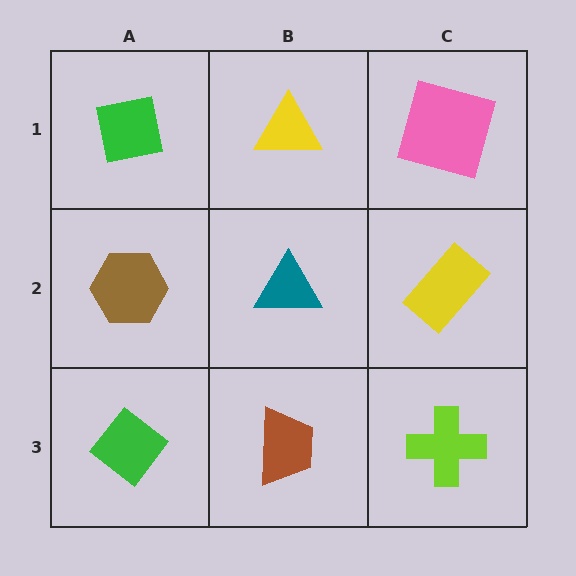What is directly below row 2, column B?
A brown trapezoid.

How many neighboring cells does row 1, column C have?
2.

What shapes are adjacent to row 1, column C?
A yellow rectangle (row 2, column C), a yellow triangle (row 1, column B).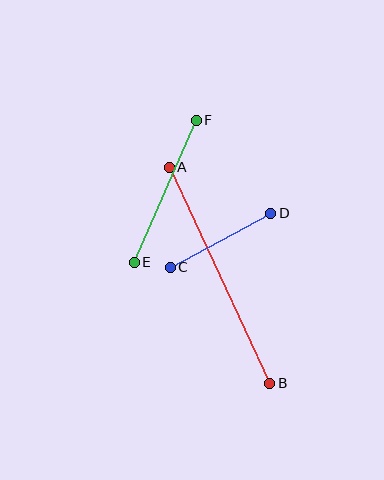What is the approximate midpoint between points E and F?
The midpoint is at approximately (165, 191) pixels.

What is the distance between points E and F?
The distance is approximately 155 pixels.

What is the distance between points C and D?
The distance is approximately 114 pixels.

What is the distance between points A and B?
The distance is approximately 238 pixels.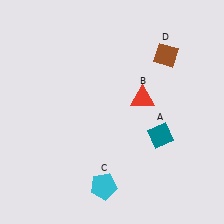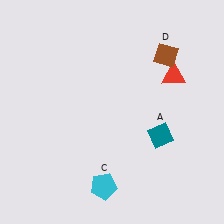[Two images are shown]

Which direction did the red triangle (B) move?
The red triangle (B) moved right.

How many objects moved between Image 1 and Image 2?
1 object moved between the two images.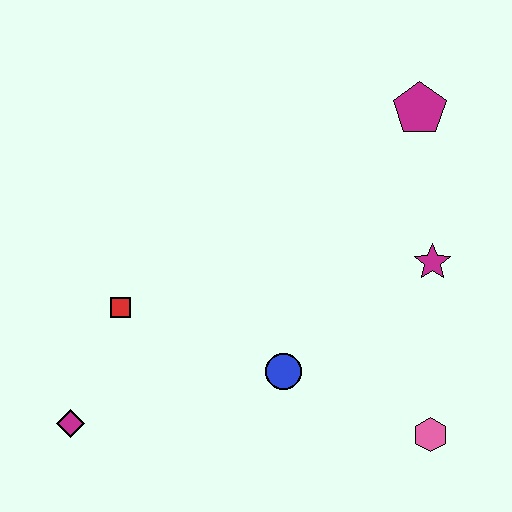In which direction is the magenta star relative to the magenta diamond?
The magenta star is to the right of the magenta diamond.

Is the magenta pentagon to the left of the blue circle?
No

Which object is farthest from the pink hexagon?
The magenta diamond is farthest from the pink hexagon.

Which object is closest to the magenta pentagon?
The magenta star is closest to the magenta pentagon.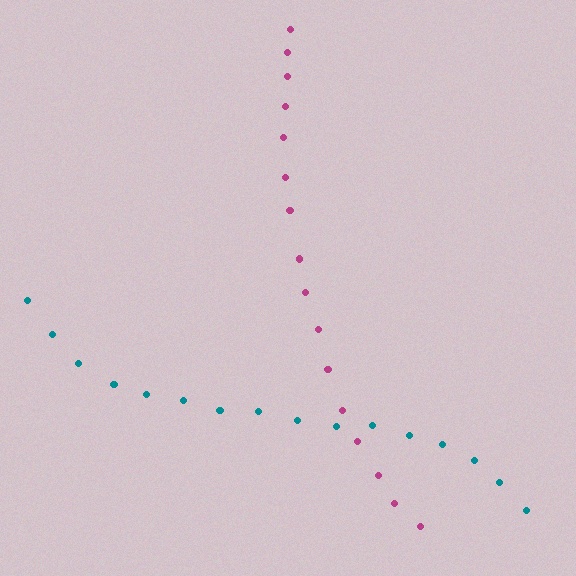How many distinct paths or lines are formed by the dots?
There are 2 distinct paths.